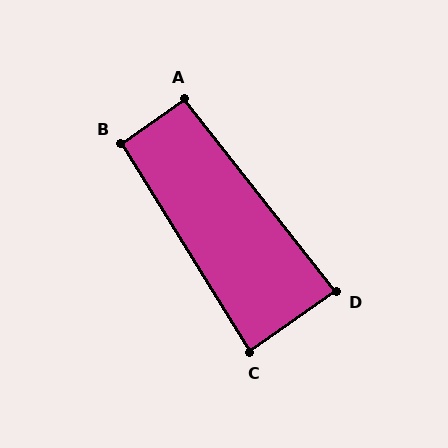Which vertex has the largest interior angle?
A, at approximately 93 degrees.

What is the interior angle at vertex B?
Approximately 93 degrees (approximately right).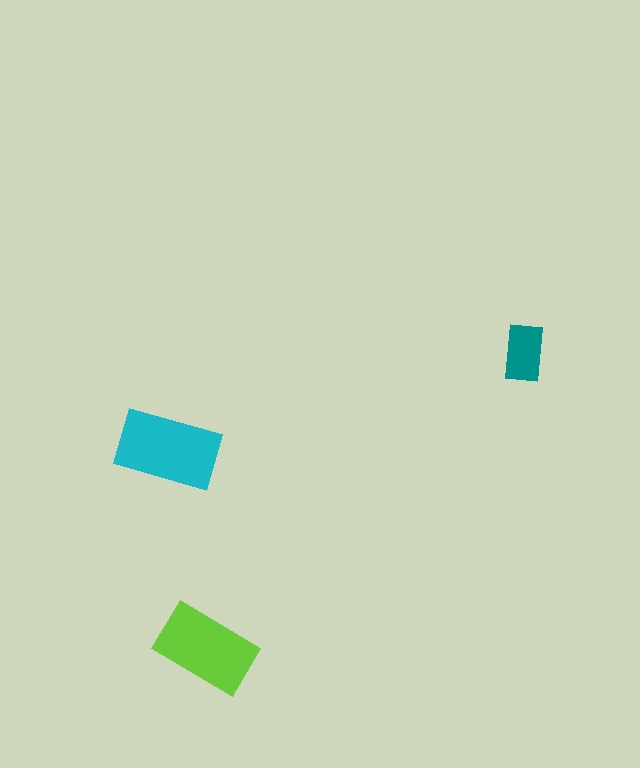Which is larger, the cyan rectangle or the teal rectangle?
The cyan one.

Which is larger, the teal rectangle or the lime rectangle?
The lime one.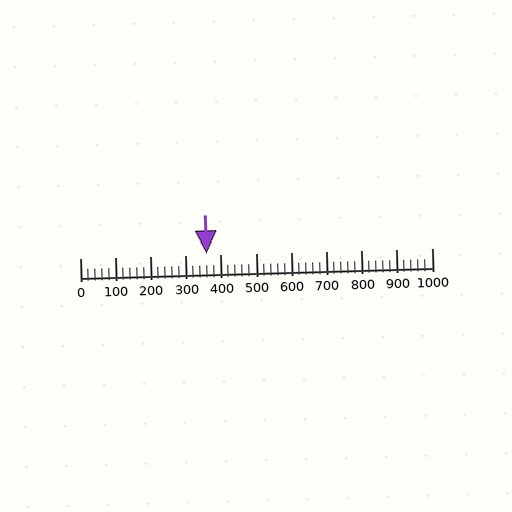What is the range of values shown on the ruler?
The ruler shows values from 0 to 1000.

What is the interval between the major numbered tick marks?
The major tick marks are spaced 100 units apart.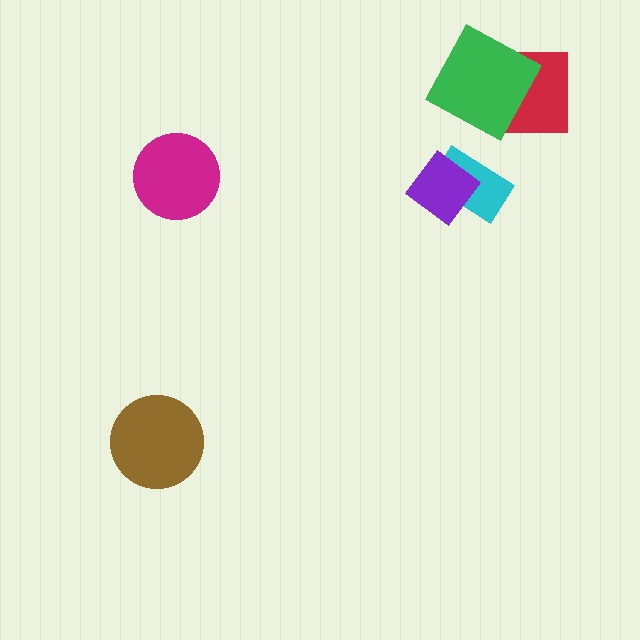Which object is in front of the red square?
The green square is in front of the red square.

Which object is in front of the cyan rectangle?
The purple diamond is in front of the cyan rectangle.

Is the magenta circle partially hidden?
No, no other shape covers it.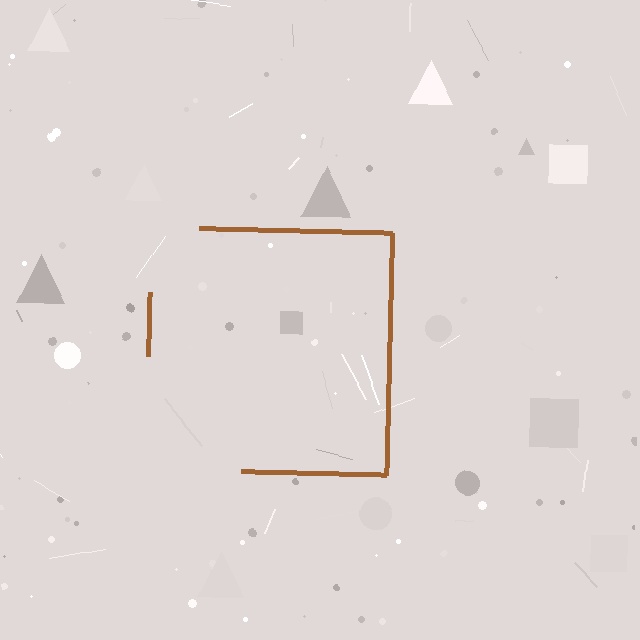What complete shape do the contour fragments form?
The contour fragments form a square.